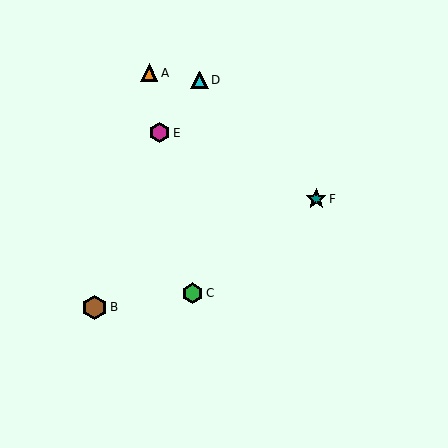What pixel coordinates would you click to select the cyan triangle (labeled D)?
Click at (200, 80) to select the cyan triangle D.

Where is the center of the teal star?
The center of the teal star is at (316, 199).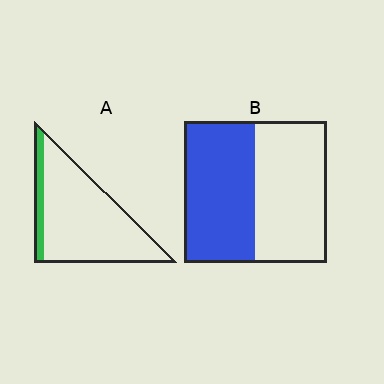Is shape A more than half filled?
No.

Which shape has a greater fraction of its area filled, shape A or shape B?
Shape B.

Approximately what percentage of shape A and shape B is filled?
A is approximately 15% and B is approximately 50%.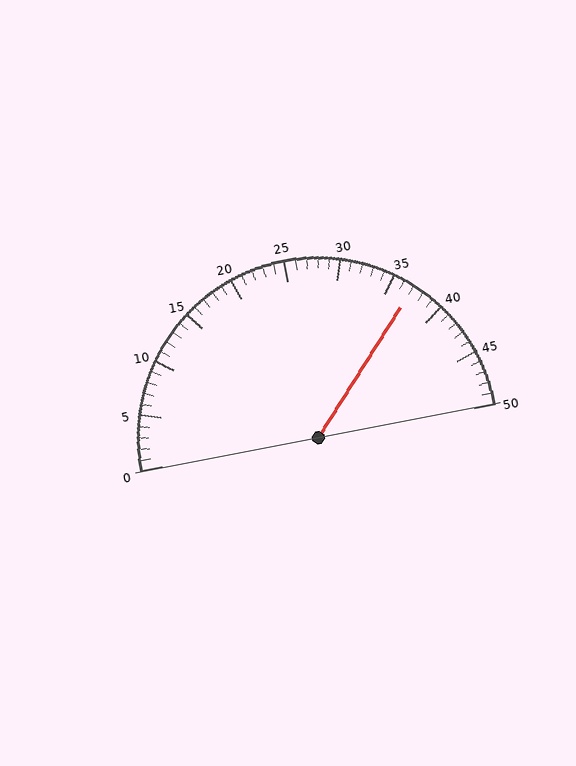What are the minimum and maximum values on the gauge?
The gauge ranges from 0 to 50.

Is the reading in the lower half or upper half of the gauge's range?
The reading is in the upper half of the range (0 to 50).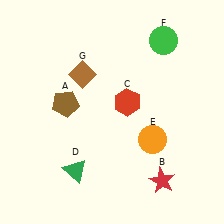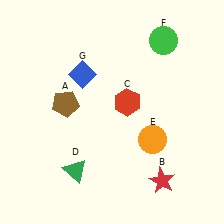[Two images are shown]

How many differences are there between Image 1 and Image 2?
There is 1 difference between the two images.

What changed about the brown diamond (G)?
In Image 1, G is brown. In Image 2, it changed to blue.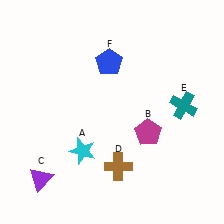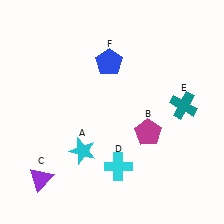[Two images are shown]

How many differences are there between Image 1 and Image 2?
There is 1 difference between the two images.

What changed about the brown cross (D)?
In Image 1, D is brown. In Image 2, it changed to cyan.